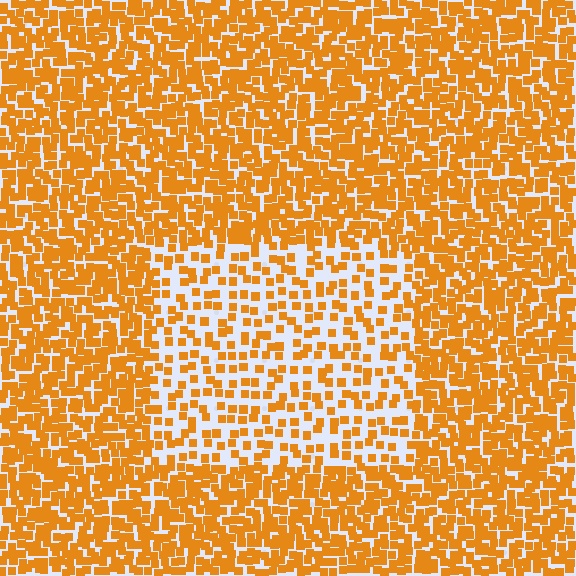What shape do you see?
I see a rectangle.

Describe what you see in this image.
The image contains small orange elements arranged at two different densities. A rectangle-shaped region is visible where the elements are less densely packed than the surrounding area.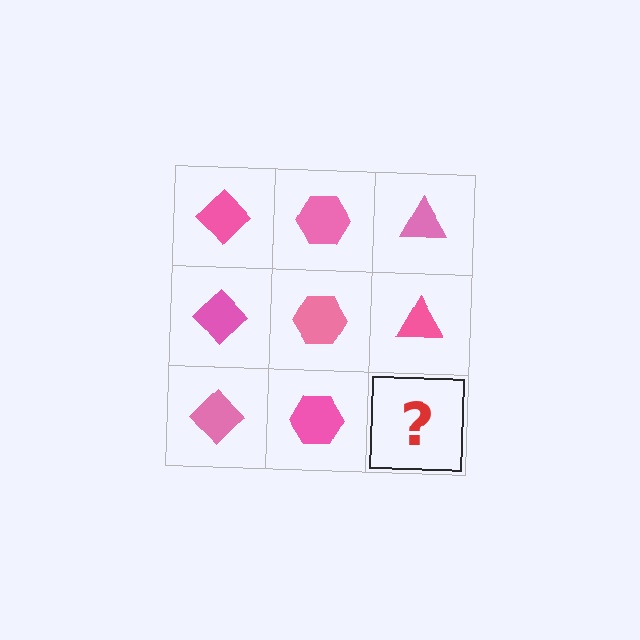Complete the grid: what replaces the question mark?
The question mark should be replaced with a pink triangle.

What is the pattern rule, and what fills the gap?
The rule is that each column has a consistent shape. The gap should be filled with a pink triangle.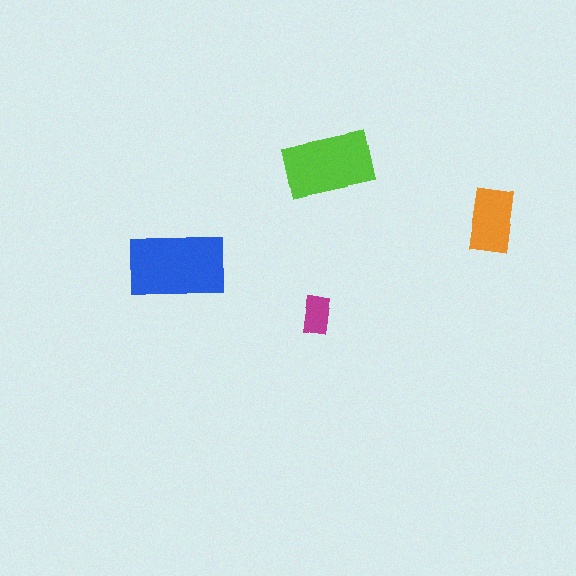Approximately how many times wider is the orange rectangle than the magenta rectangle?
About 1.5 times wider.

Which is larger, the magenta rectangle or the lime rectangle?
The lime one.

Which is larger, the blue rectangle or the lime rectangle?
The blue one.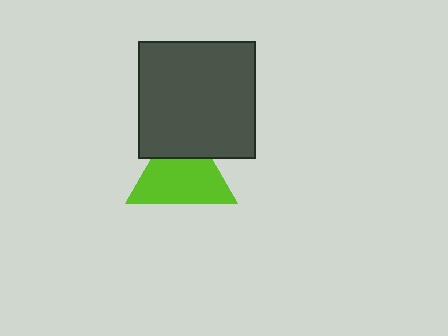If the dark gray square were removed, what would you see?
You would see the complete lime triangle.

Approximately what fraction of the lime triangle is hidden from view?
Roughly 30% of the lime triangle is hidden behind the dark gray square.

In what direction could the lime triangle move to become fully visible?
The lime triangle could move down. That would shift it out from behind the dark gray square entirely.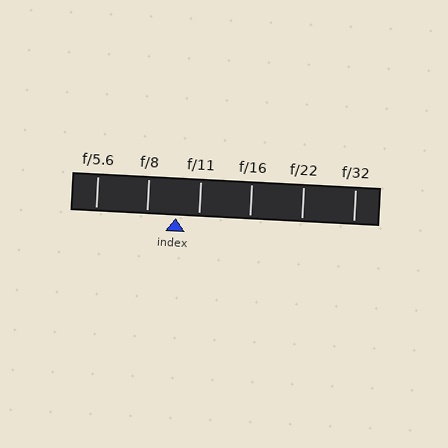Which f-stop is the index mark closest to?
The index mark is closest to f/11.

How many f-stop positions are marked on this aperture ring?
There are 6 f-stop positions marked.